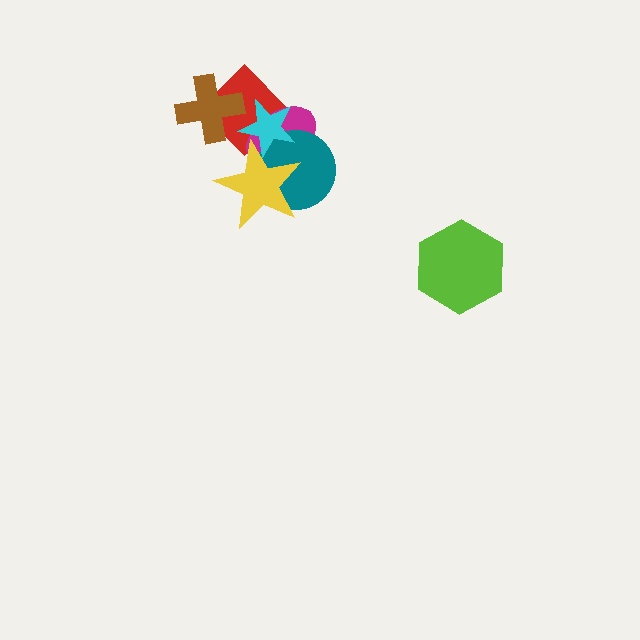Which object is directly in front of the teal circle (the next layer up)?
The yellow star is directly in front of the teal circle.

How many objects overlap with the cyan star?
4 objects overlap with the cyan star.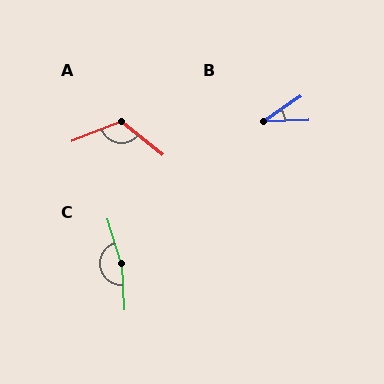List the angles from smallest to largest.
B (33°), A (119°), C (166°).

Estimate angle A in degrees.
Approximately 119 degrees.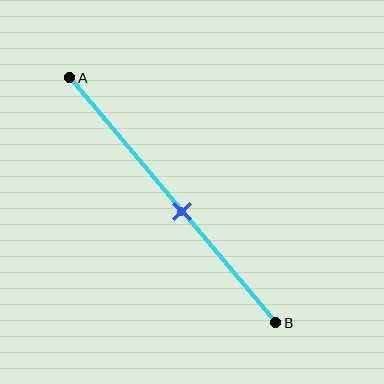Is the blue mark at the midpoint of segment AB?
No, the mark is at about 55% from A, not at the 50% midpoint.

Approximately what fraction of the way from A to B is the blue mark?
The blue mark is approximately 55% of the way from A to B.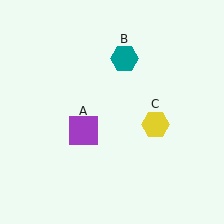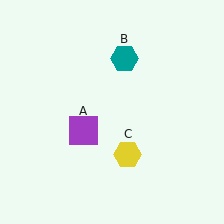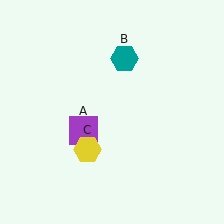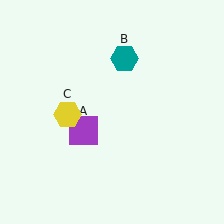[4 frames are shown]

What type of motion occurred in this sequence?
The yellow hexagon (object C) rotated clockwise around the center of the scene.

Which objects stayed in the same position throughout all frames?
Purple square (object A) and teal hexagon (object B) remained stationary.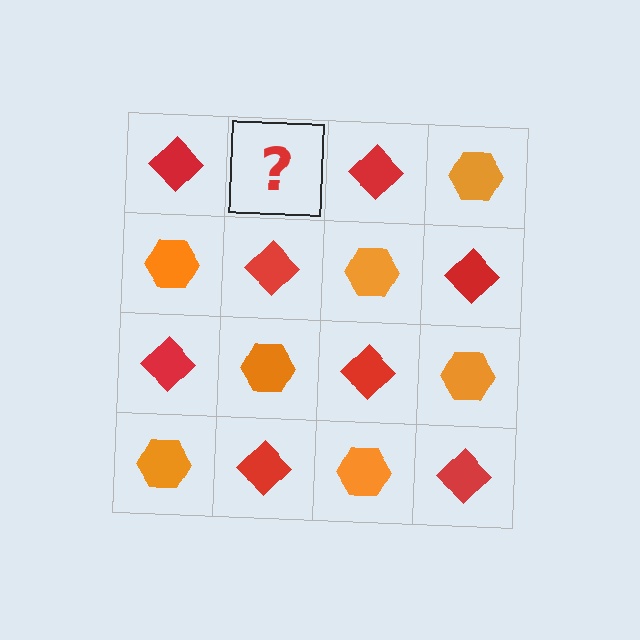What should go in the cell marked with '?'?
The missing cell should contain an orange hexagon.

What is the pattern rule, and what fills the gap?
The rule is that it alternates red diamond and orange hexagon in a checkerboard pattern. The gap should be filled with an orange hexagon.